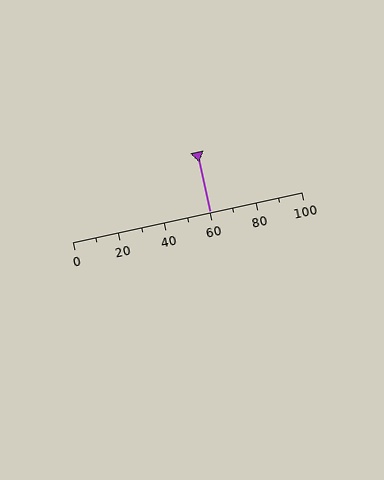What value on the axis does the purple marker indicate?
The marker indicates approximately 60.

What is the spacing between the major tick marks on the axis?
The major ticks are spaced 20 apart.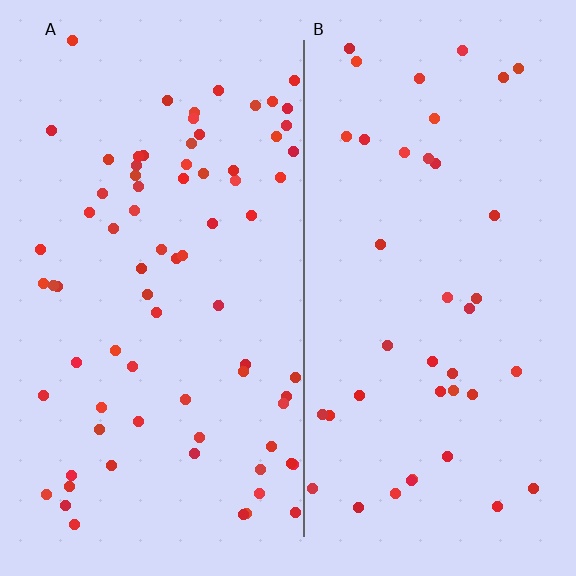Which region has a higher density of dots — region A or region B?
A (the left).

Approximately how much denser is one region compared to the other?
Approximately 1.8× — region A over region B.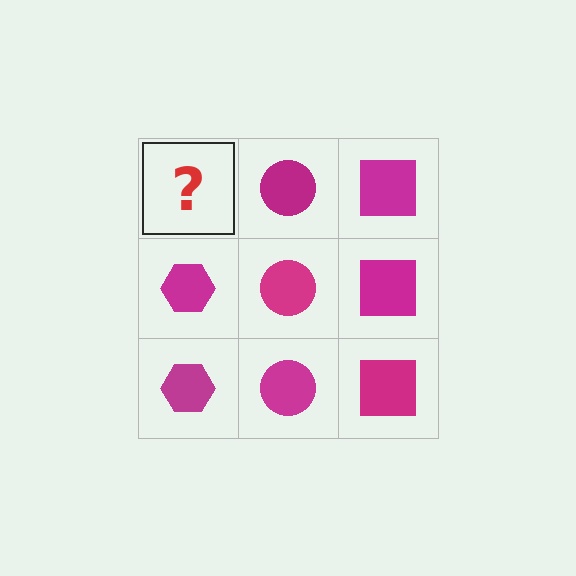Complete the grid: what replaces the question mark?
The question mark should be replaced with a magenta hexagon.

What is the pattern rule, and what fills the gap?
The rule is that each column has a consistent shape. The gap should be filled with a magenta hexagon.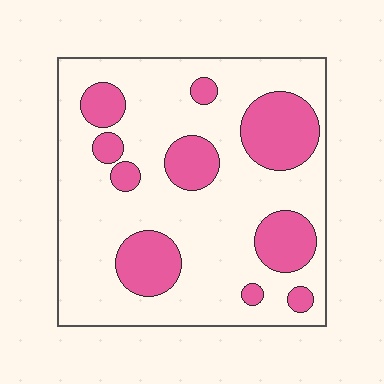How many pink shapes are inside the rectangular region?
10.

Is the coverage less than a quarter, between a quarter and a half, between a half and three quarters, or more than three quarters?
Between a quarter and a half.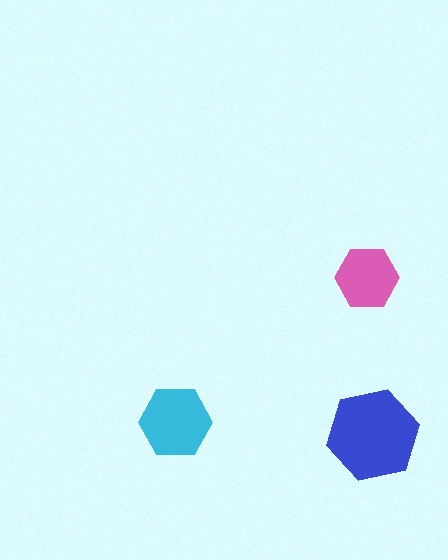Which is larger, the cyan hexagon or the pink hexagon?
The cyan one.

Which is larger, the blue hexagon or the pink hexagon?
The blue one.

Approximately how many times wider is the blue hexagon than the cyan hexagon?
About 1.5 times wider.